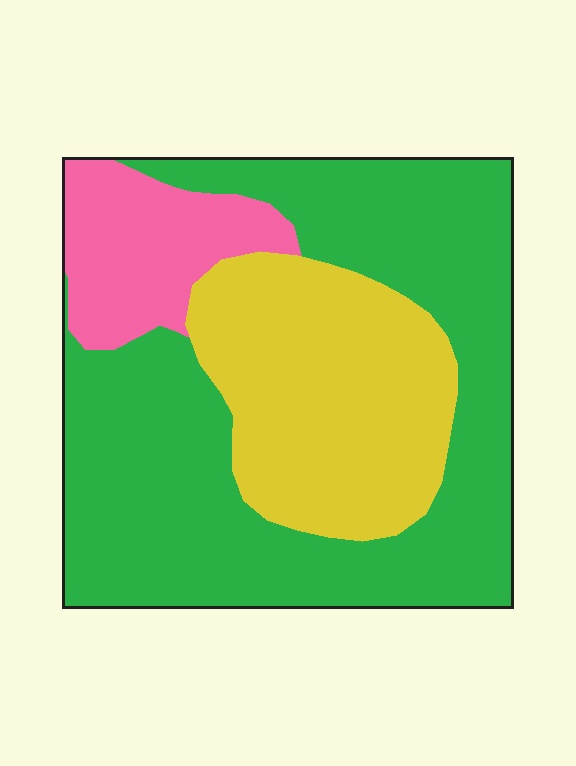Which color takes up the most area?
Green, at roughly 60%.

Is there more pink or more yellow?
Yellow.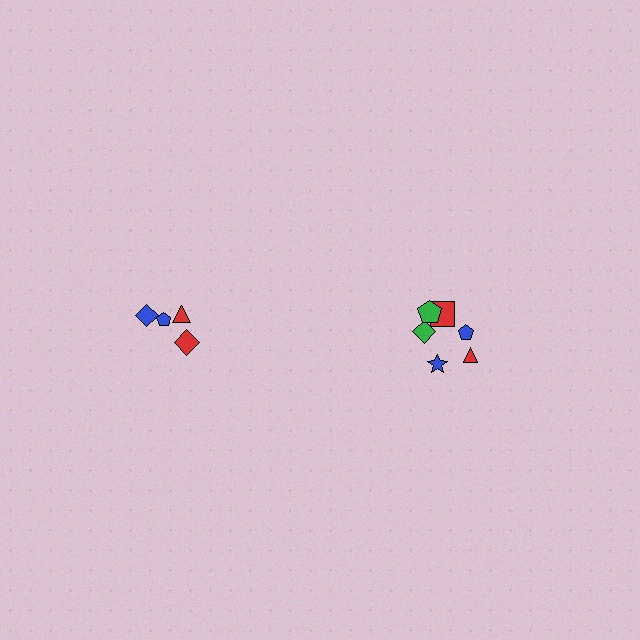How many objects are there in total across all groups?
There are 10 objects.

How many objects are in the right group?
There are 6 objects.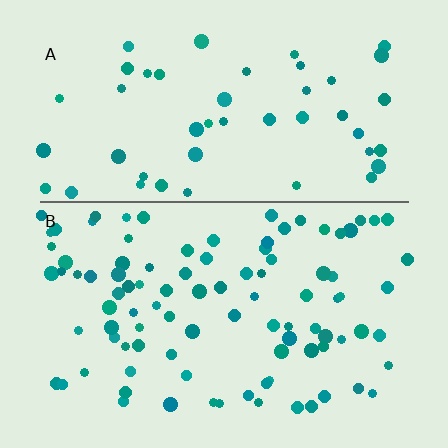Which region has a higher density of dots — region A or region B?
B (the bottom).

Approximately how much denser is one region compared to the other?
Approximately 1.9× — region B over region A.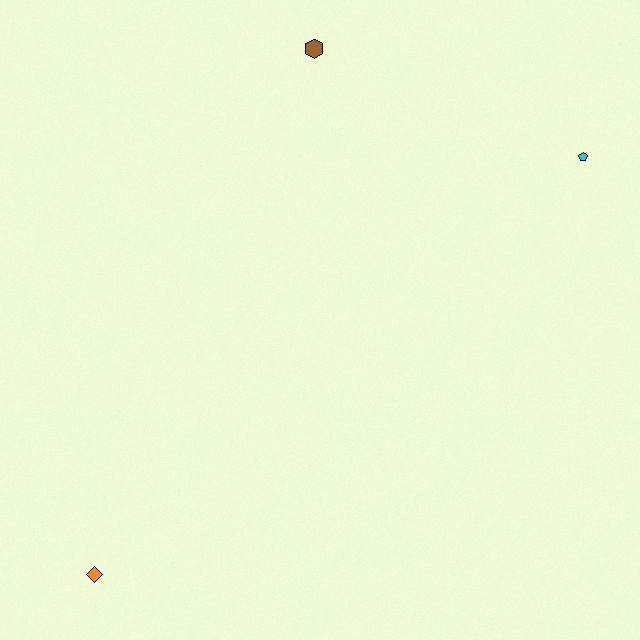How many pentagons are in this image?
There is 1 pentagon.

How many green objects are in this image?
There are no green objects.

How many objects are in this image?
There are 3 objects.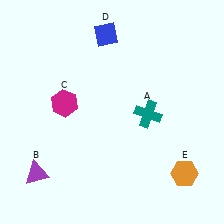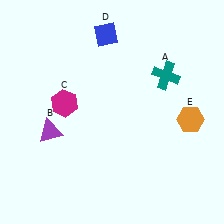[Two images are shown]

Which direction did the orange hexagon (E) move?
The orange hexagon (E) moved up.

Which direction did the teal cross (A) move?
The teal cross (A) moved up.